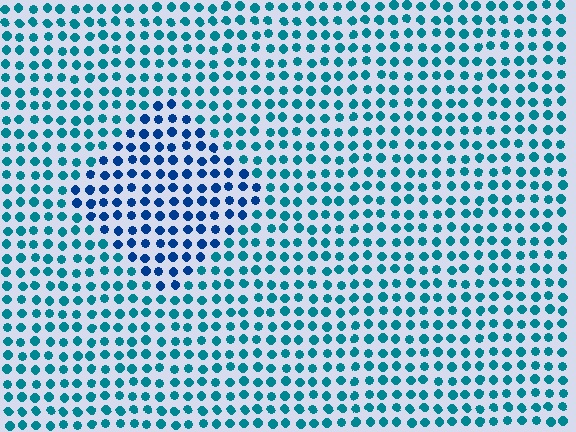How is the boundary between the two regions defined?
The boundary is defined purely by a slight shift in hue (about 32 degrees). Spacing, size, and orientation are identical on both sides.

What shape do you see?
I see a diamond.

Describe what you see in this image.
The image is filled with small teal elements in a uniform arrangement. A diamond-shaped region is visible where the elements are tinted to a slightly different hue, forming a subtle color boundary.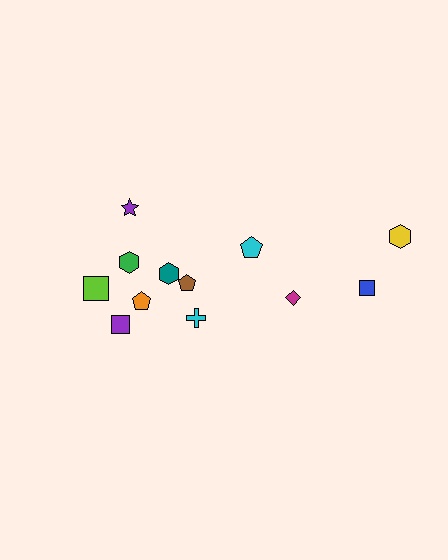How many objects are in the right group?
There are 4 objects.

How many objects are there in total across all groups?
There are 12 objects.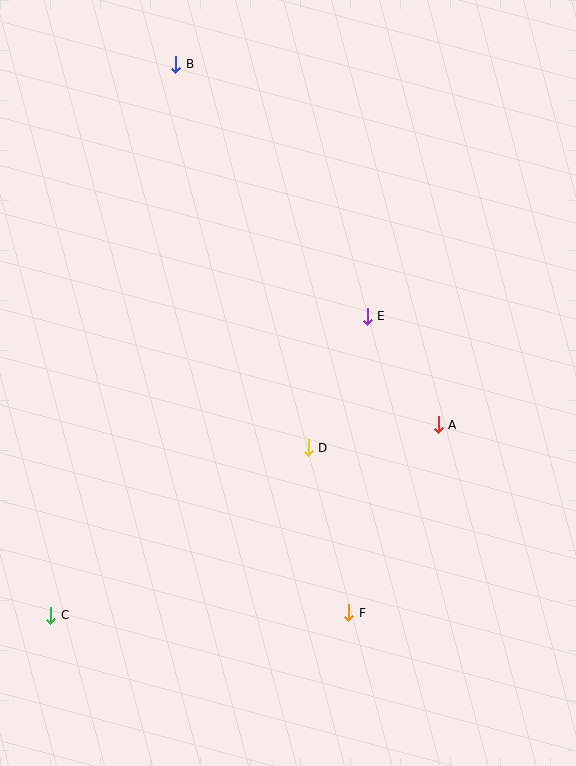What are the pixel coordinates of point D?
Point D is at (308, 448).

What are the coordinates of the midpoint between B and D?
The midpoint between B and D is at (242, 256).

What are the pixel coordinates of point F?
Point F is at (349, 613).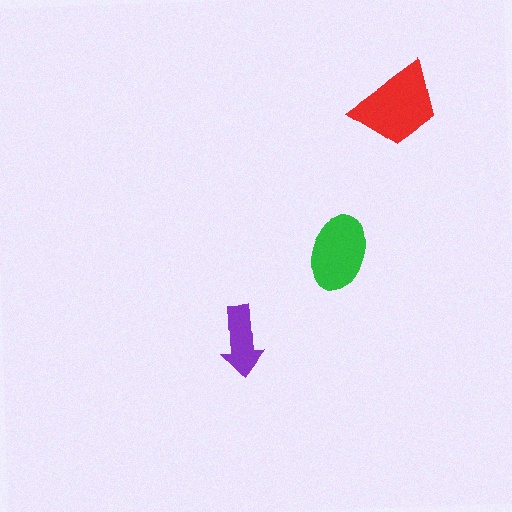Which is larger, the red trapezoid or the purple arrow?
The red trapezoid.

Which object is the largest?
The red trapezoid.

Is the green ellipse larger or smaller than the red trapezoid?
Smaller.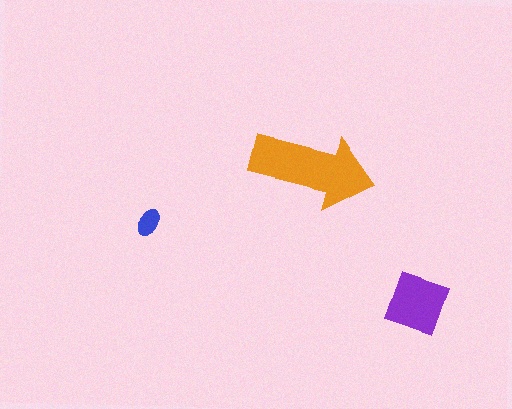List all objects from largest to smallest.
The orange arrow, the purple square, the blue ellipse.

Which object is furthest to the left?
The blue ellipse is leftmost.